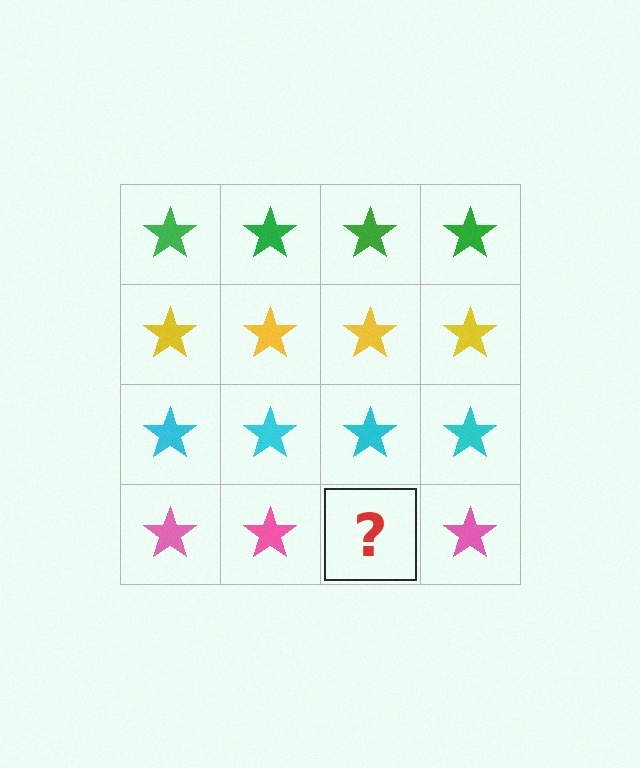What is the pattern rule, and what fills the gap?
The rule is that each row has a consistent color. The gap should be filled with a pink star.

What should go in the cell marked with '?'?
The missing cell should contain a pink star.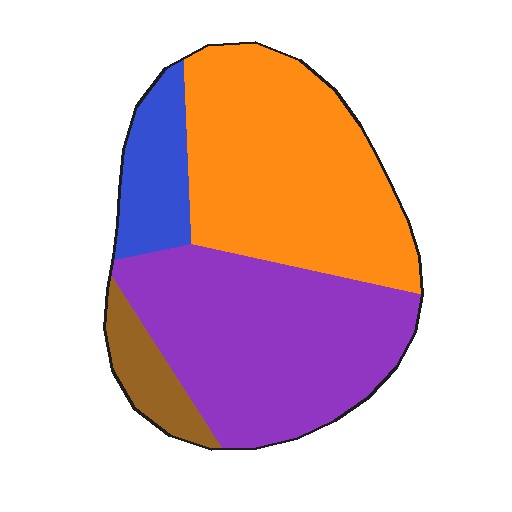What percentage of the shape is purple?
Purple takes up about two fifths (2/5) of the shape.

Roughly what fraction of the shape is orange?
Orange takes up about two fifths (2/5) of the shape.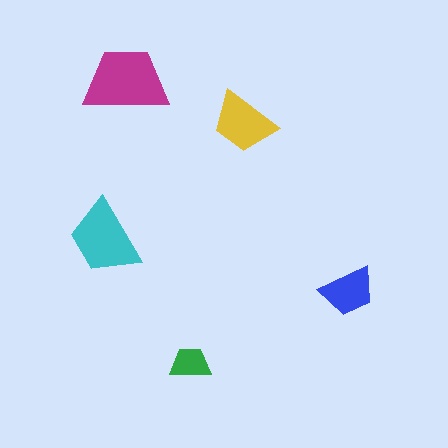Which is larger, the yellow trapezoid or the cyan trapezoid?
The cyan one.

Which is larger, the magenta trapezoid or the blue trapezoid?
The magenta one.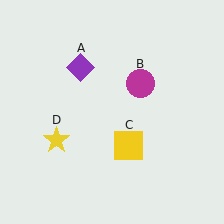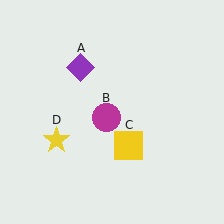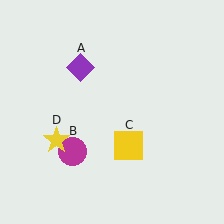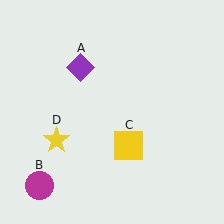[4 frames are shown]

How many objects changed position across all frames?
1 object changed position: magenta circle (object B).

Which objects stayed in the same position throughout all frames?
Purple diamond (object A) and yellow square (object C) and yellow star (object D) remained stationary.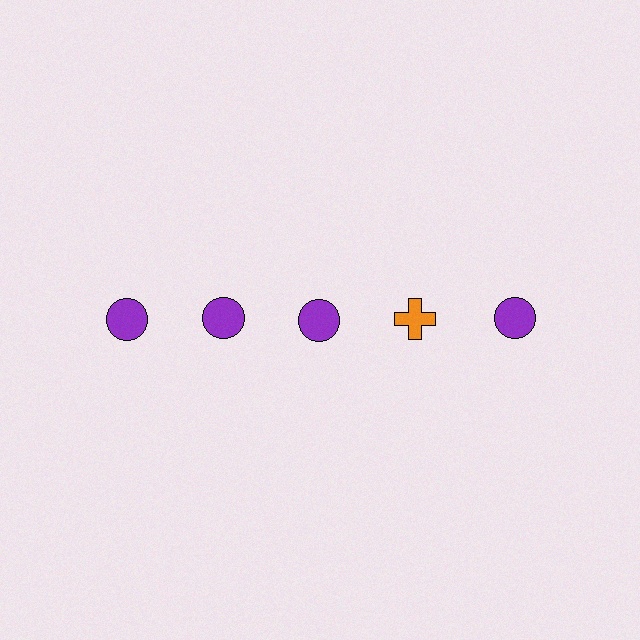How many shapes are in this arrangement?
There are 5 shapes arranged in a grid pattern.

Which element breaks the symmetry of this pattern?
The orange cross in the top row, second from right column breaks the symmetry. All other shapes are purple circles.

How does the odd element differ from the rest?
It differs in both color (orange instead of purple) and shape (cross instead of circle).